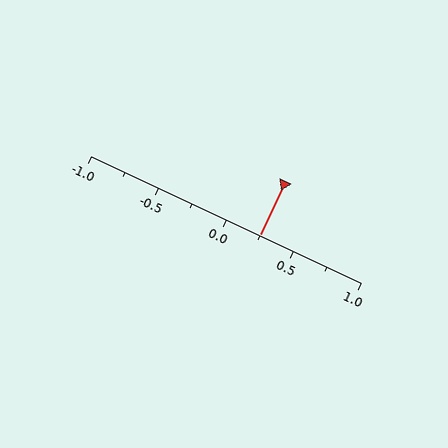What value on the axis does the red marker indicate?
The marker indicates approximately 0.25.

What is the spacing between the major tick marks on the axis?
The major ticks are spaced 0.5 apart.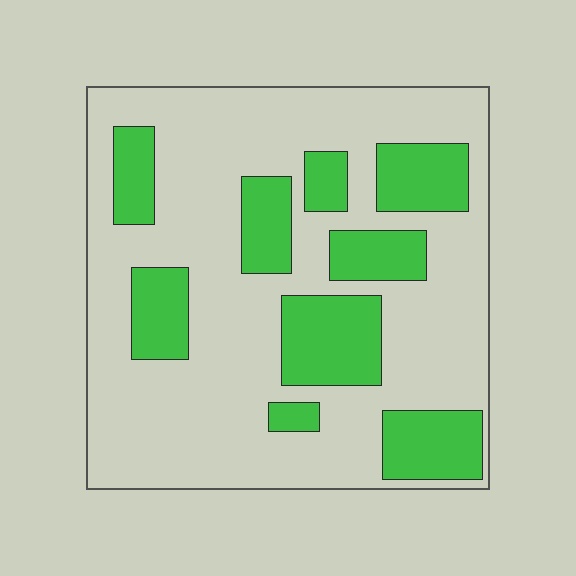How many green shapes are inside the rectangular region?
9.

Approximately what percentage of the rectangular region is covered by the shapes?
Approximately 30%.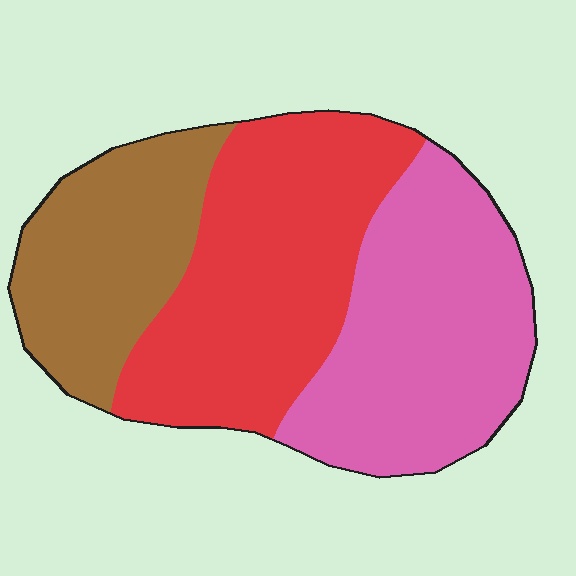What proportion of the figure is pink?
Pink covers roughly 35% of the figure.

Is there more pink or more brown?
Pink.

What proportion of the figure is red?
Red covers roughly 40% of the figure.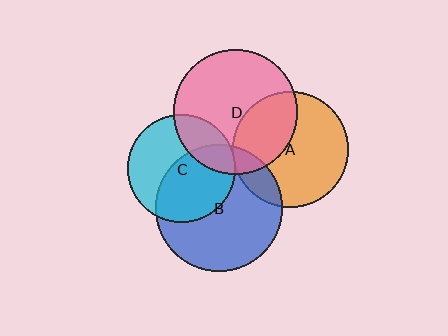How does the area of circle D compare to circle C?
Approximately 1.3 times.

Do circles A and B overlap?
Yes.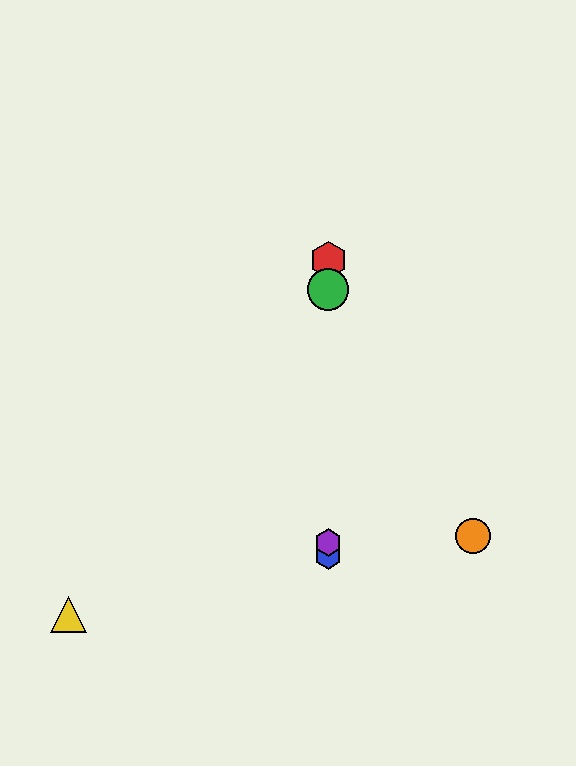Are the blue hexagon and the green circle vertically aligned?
Yes, both are at x≈328.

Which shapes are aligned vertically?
The red hexagon, the blue hexagon, the green circle, the purple hexagon are aligned vertically.